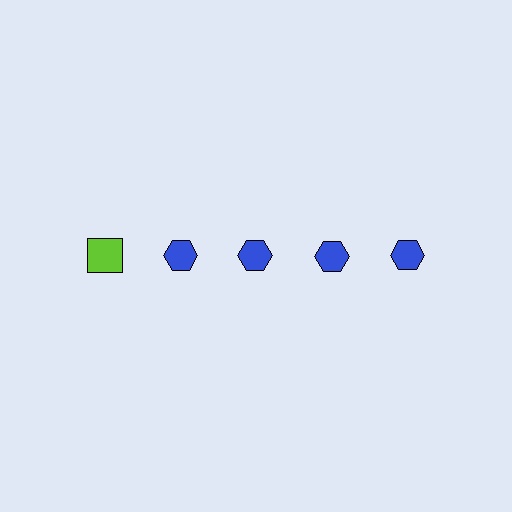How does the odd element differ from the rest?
It differs in both color (lime instead of blue) and shape (square instead of hexagon).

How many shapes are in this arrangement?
There are 5 shapes arranged in a grid pattern.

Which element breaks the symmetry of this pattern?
The lime square in the top row, leftmost column breaks the symmetry. All other shapes are blue hexagons.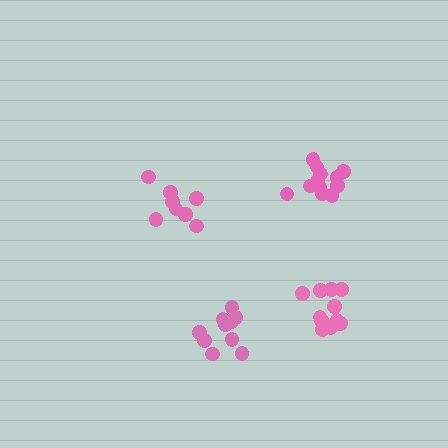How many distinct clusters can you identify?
There are 4 distinct clusters.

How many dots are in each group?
Group 1: 8 dots, Group 2: 13 dots, Group 3: 12 dots, Group 4: 10 dots (43 total).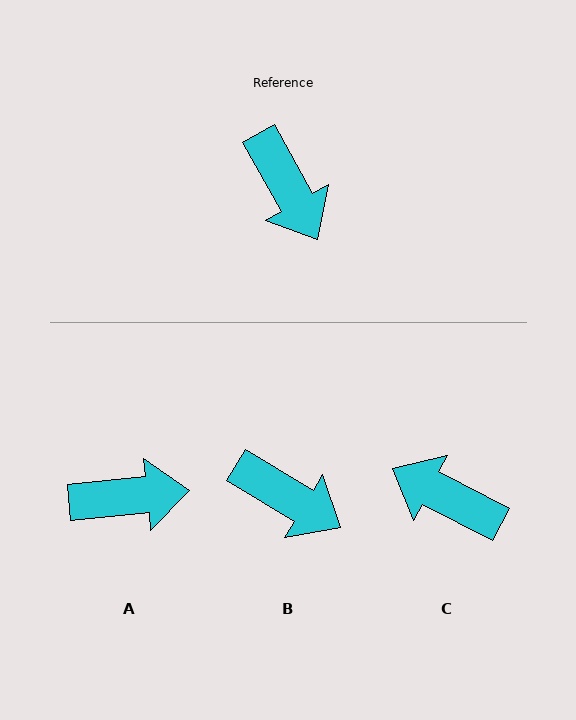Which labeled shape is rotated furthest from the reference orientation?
C, about 147 degrees away.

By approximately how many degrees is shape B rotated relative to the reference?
Approximately 30 degrees counter-clockwise.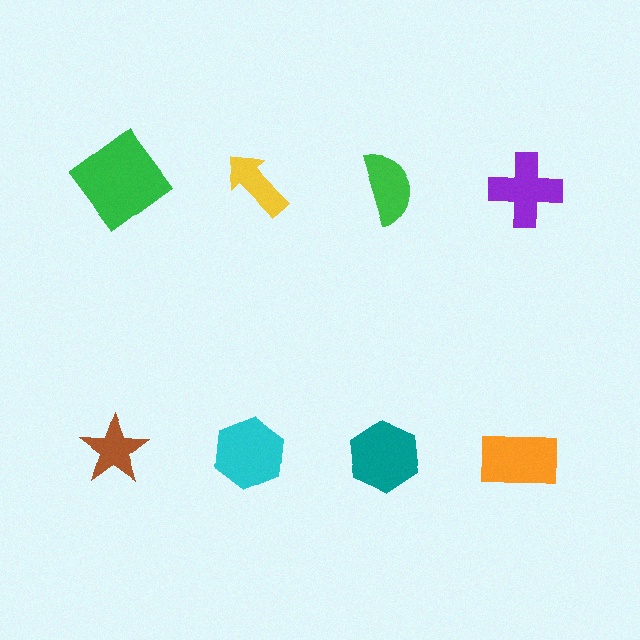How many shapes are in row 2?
4 shapes.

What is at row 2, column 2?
A cyan hexagon.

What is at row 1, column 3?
A green semicircle.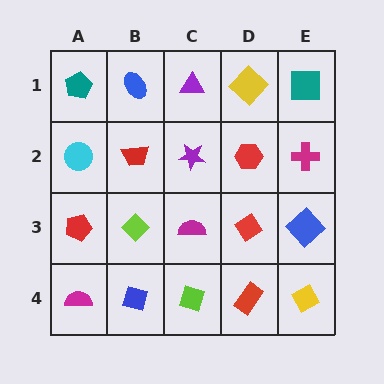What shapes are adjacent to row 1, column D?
A red hexagon (row 2, column D), a purple triangle (row 1, column C), a teal square (row 1, column E).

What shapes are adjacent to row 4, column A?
A red pentagon (row 3, column A), a blue square (row 4, column B).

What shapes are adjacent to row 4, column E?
A blue diamond (row 3, column E), a red rectangle (row 4, column D).